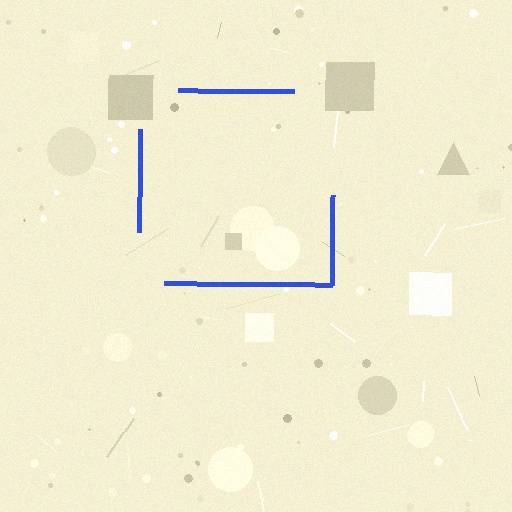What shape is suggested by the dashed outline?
The dashed outline suggests a square.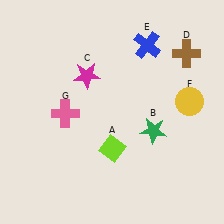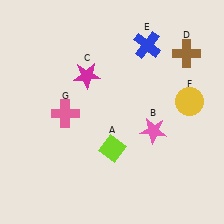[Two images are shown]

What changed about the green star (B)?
In Image 1, B is green. In Image 2, it changed to pink.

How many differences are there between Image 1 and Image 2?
There is 1 difference between the two images.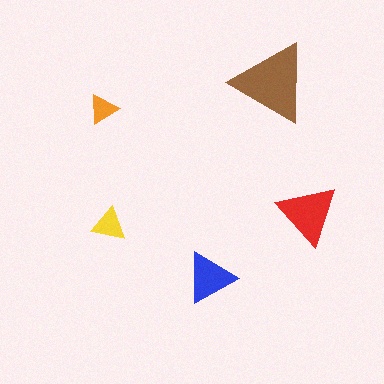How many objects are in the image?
There are 5 objects in the image.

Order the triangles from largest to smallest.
the brown one, the red one, the blue one, the yellow one, the orange one.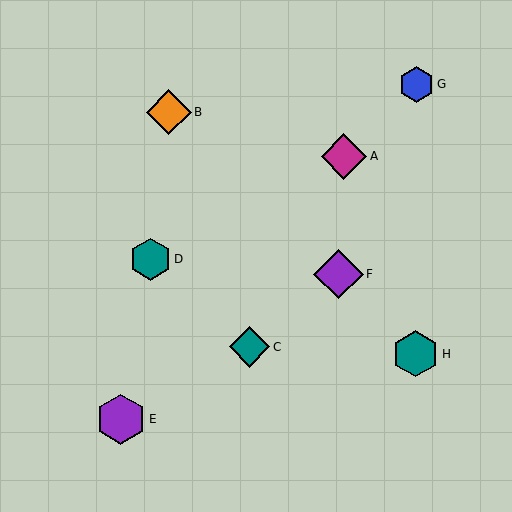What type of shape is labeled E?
Shape E is a purple hexagon.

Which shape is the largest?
The purple hexagon (labeled E) is the largest.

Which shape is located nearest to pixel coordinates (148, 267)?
The teal hexagon (labeled D) at (151, 259) is nearest to that location.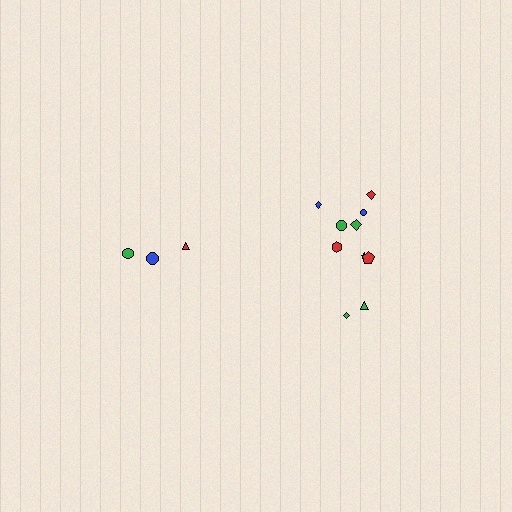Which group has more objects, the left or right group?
The right group.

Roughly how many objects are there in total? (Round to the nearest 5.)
Roughly 15 objects in total.